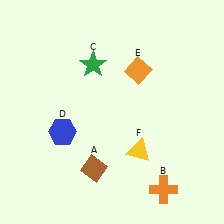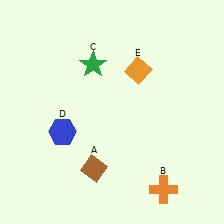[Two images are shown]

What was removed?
The yellow triangle (F) was removed in Image 2.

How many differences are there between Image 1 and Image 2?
There is 1 difference between the two images.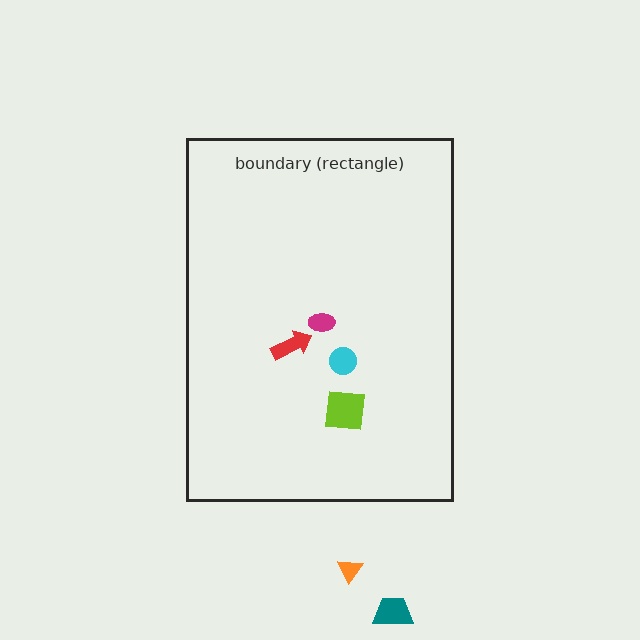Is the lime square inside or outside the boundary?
Inside.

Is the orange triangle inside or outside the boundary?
Outside.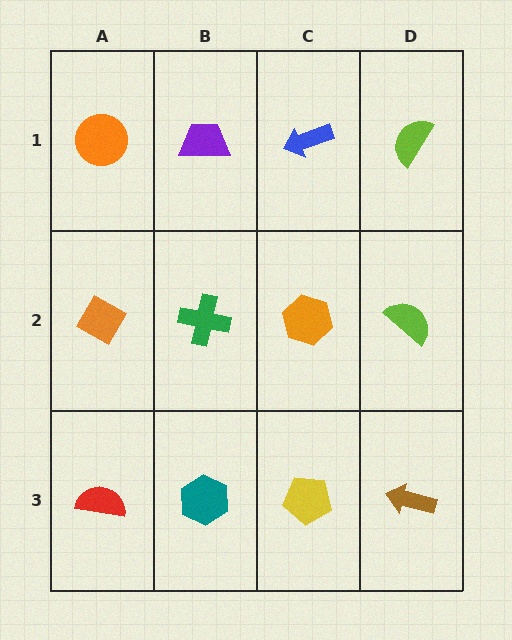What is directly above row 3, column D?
A lime semicircle.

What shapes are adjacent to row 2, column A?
An orange circle (row 1, column A), a red semicircle (row 3, column A), a green cross (row 2, column B).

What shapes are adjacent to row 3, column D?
A lime semicircle (row 2, column D), a yellow pentagon (row 3, column C).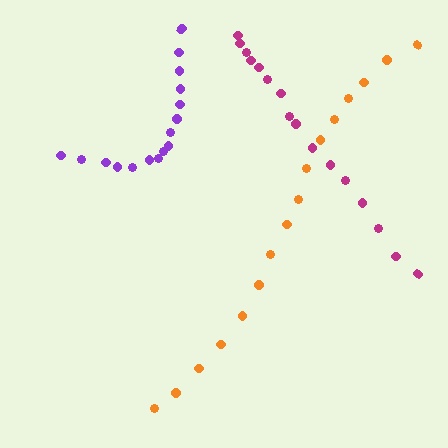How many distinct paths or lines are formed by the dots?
There are 3 distinct paths.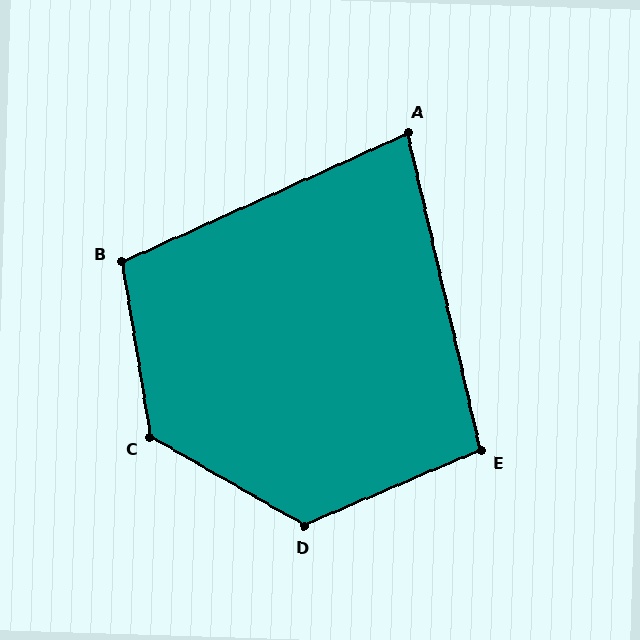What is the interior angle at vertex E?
Approximately 100 degrees (obtuse).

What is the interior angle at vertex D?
Approximately 127 degrees (obtuse).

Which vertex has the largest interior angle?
C, at approximately 129 degrees.